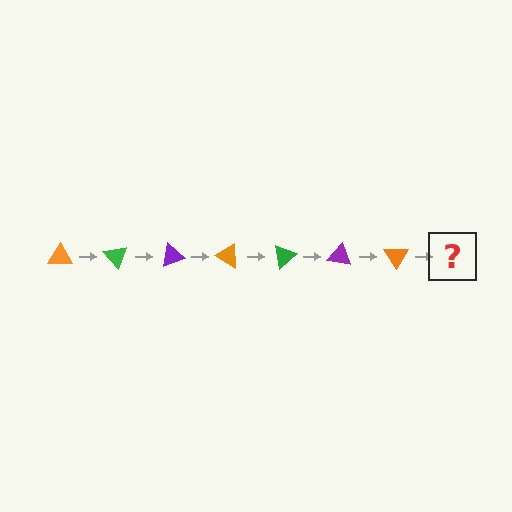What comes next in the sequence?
The next element should be a green triangle, rotated 350 degrees from the start.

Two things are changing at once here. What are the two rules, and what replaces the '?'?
The two rules are that it rotates 50 degrees each step and the color cycles through orange, green, and purple. The '?' should be a green triangle, rotated 350 degrees from the start.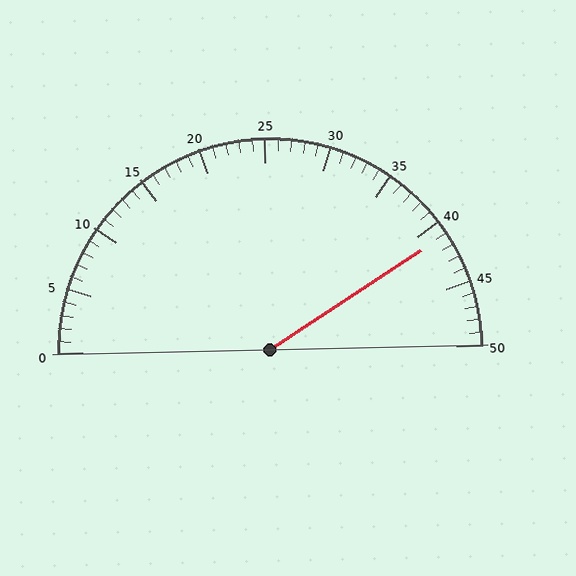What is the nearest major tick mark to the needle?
The nearest major tick mark is 40.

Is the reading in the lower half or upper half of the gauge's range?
The reading is in the upper half of the range (0 to 50).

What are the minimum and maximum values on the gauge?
The gauge ranges from 0 to 50.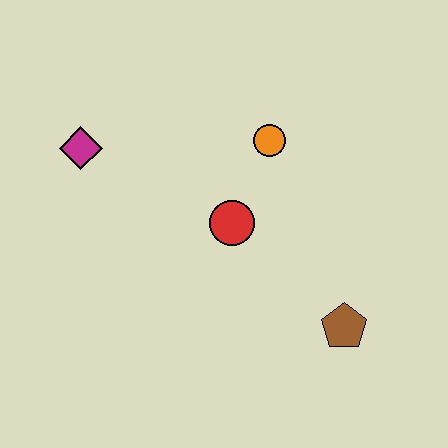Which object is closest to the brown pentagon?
The red circle is closest to the brown pentagon.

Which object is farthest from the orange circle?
The brown pentagon is farthest from the orange circle.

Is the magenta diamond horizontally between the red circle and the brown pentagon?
No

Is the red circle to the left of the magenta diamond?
No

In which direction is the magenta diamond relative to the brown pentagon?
The magenta diamond is to the left of the brown pentagon.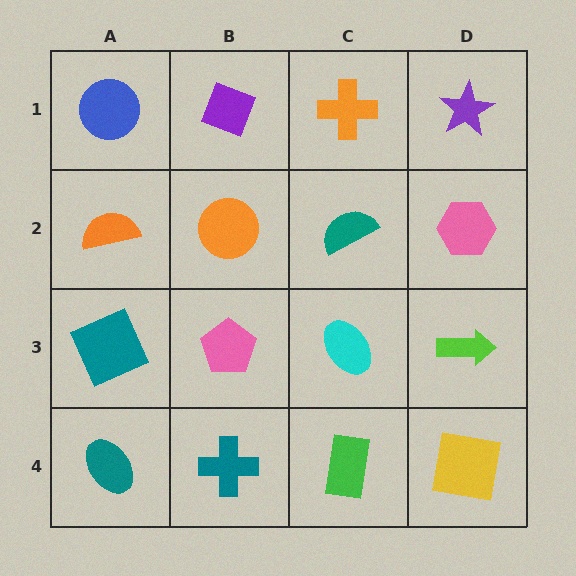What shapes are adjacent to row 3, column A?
An orange semicircle (row 2, column A), a teal ellipse (row 4, column A), a pink pentagon (row 3, column B).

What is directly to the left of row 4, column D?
A green rectangle.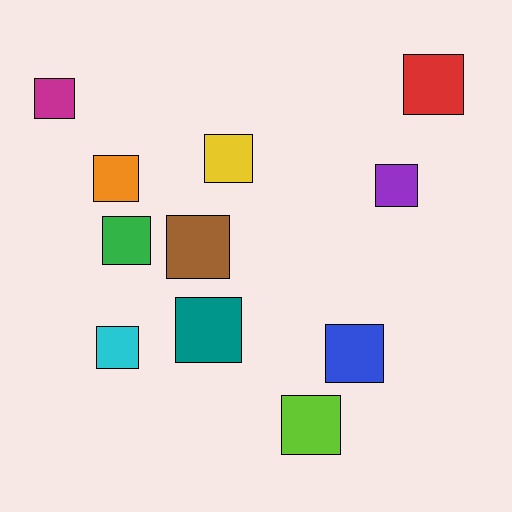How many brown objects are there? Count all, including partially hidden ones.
There is 1 brown object.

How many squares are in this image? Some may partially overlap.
There are 11 squares.